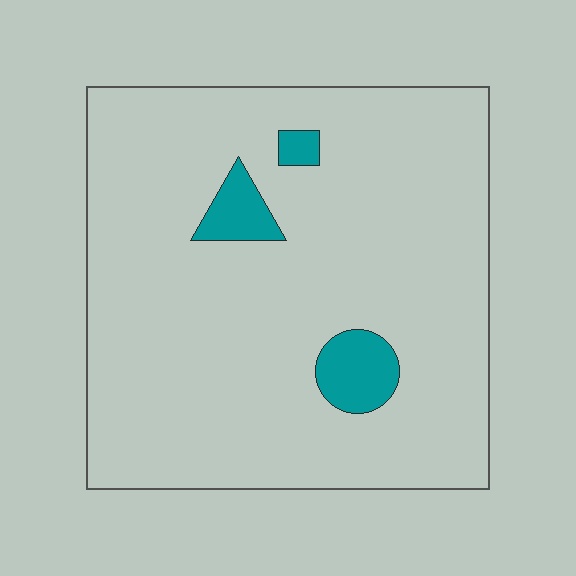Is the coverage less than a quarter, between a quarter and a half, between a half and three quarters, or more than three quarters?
Less than a quarter.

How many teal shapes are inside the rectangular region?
3.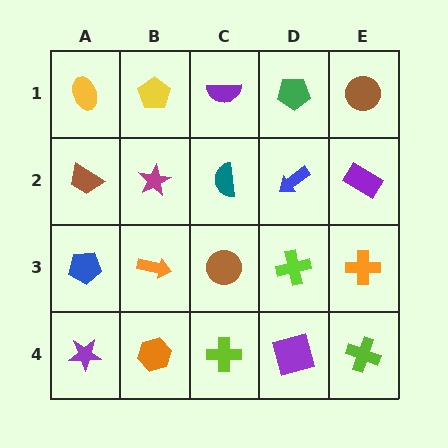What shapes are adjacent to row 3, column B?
A magenta star (row 2, column B), an orange hexagon (row 4, column B), a blue pentagon (row 3, column A), a brown circle (row 3, column C).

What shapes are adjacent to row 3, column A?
A brown trapezoid (row 2, column A), a purple star (row 4, column A), an orange arrow (row 3, column B).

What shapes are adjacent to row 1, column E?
A purple rectangle (row 2, column E), a green pentagon (row 1, column D).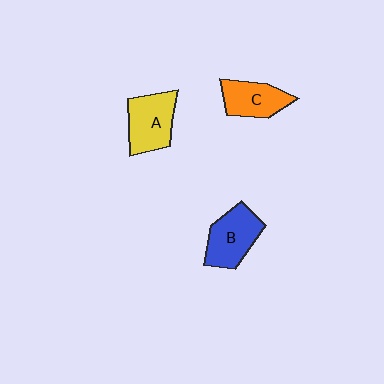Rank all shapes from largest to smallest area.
From largest to smallest: A (yellow), B (blue), C (orange).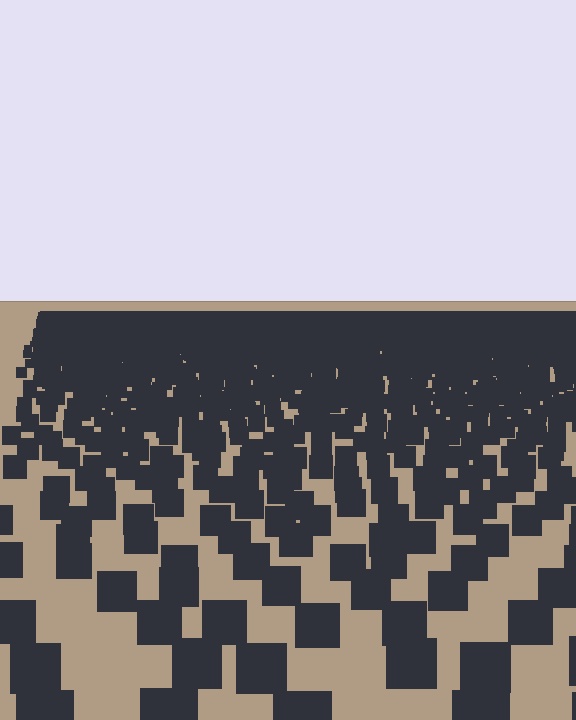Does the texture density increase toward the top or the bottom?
Density increases toward the top.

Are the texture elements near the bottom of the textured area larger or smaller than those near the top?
Larger. Near the bottom, elements are closer to the viewer and appear at a bigger on-screen size.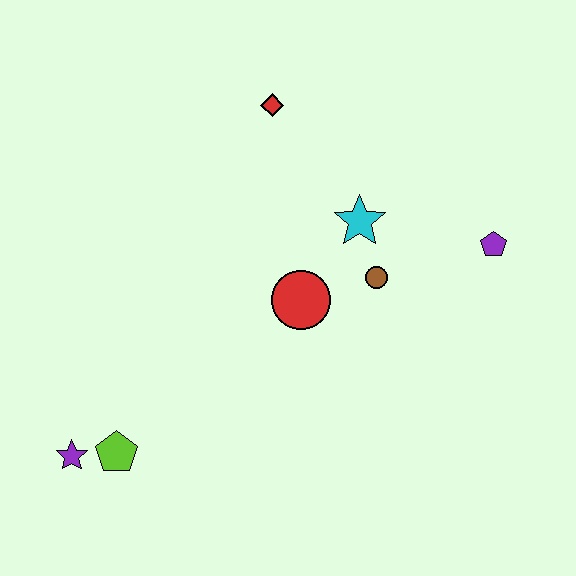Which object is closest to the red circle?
The brown circle is closest to the red circle.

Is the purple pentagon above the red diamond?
No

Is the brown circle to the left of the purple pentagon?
Yes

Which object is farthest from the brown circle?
The purple star is farthest from the brown circle.